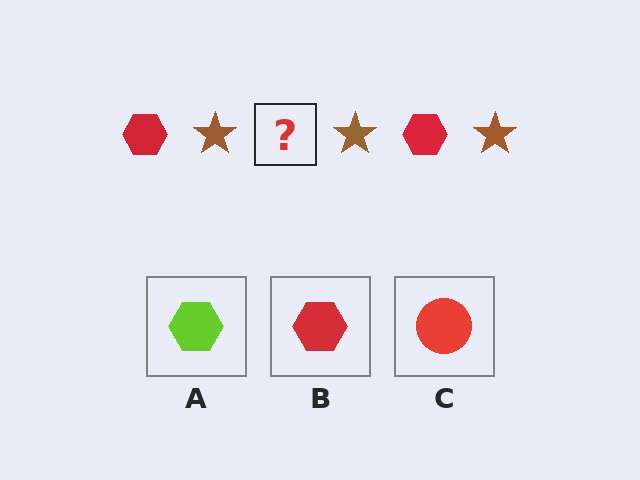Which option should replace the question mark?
Option B.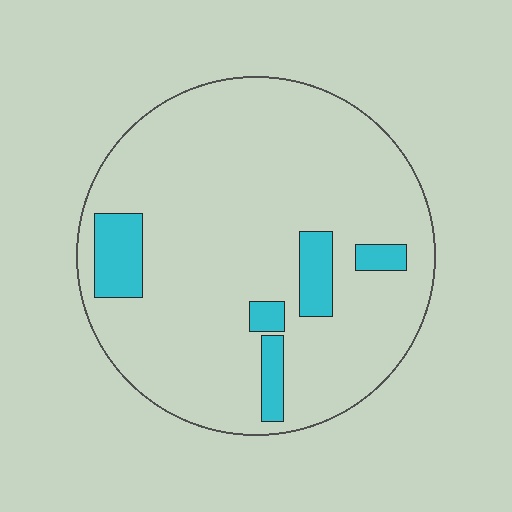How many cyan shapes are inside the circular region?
5.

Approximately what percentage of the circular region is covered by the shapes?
Approximately 10%.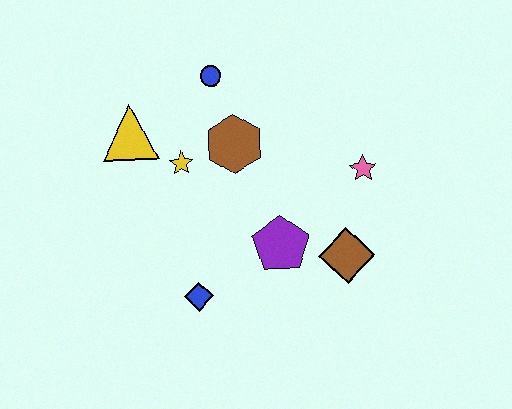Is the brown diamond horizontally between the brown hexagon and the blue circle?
No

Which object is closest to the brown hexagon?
The yellow star is closest to the brown hexagon.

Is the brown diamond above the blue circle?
No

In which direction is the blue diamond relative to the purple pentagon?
The blue diamond is to the left of the purple pentagon.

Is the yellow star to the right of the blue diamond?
No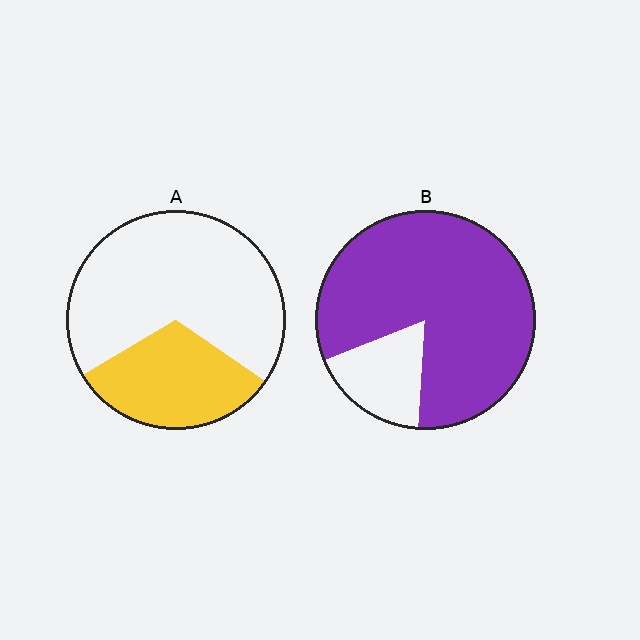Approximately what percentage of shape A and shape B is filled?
A is approximately 30% and B is approximately 80%.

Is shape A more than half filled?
No.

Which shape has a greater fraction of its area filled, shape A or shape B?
Shape B.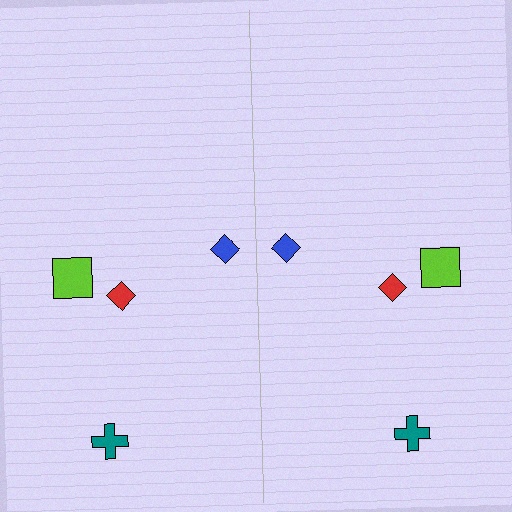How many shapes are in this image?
There are 8 shapes in this image.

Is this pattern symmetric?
Yes, this pattern has bilateral (reflection) symmetry.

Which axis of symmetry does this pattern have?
The pattern has a vertical axis of symmetry running through the center of the image.